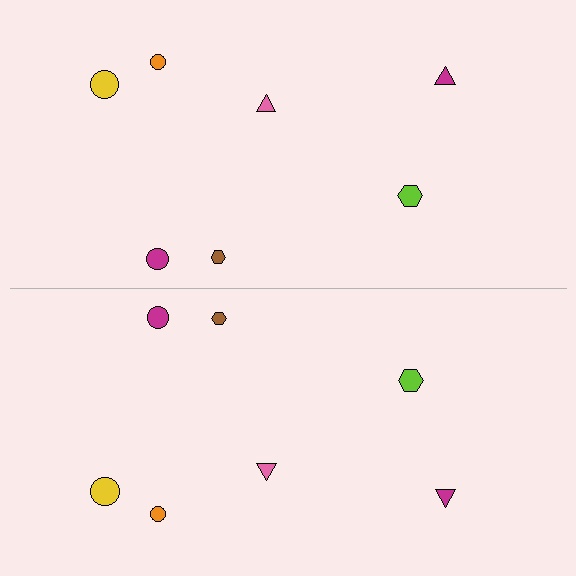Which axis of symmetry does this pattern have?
The pattern has a horizontal axis of symmetry running through the center of the image.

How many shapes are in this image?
There are 14 shapes in this image.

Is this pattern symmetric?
Yes, this pattern has bilateral (reflection) symmetry.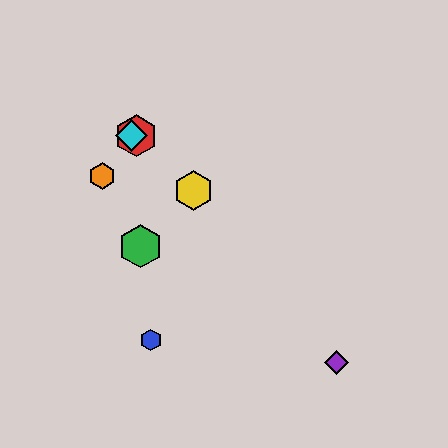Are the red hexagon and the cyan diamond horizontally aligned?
Yes, both are at y≈136.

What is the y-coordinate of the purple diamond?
The purple diamond is at y≈362.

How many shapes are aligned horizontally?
2 shapes (the red hexagon, the cyan diamond) are aligned horizontally.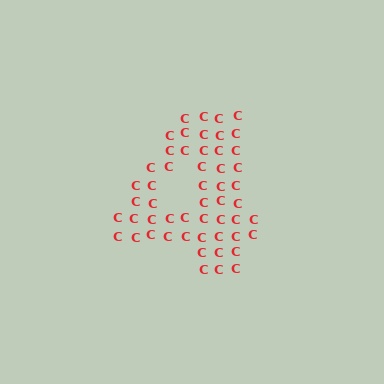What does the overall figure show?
The overall figure shows the digit 4.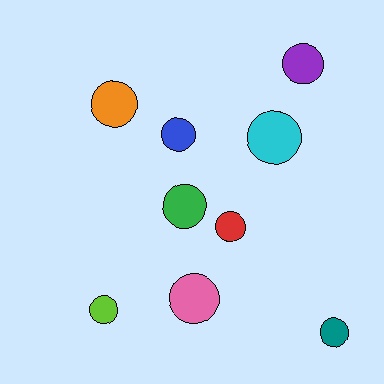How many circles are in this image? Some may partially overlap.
There are 9 circles.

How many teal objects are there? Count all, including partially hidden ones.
There is 1 teal object.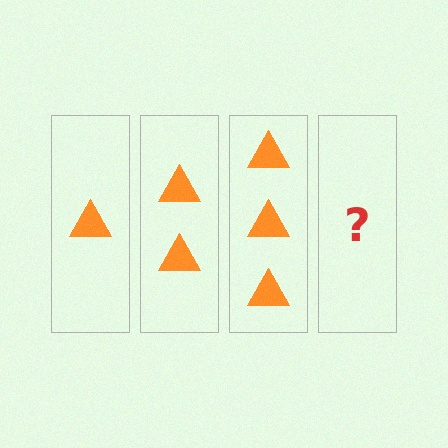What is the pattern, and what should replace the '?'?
The pattern is that each step adds one more triangle. The '?' should be 4 triangles.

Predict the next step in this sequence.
The next step is 4 triangles.